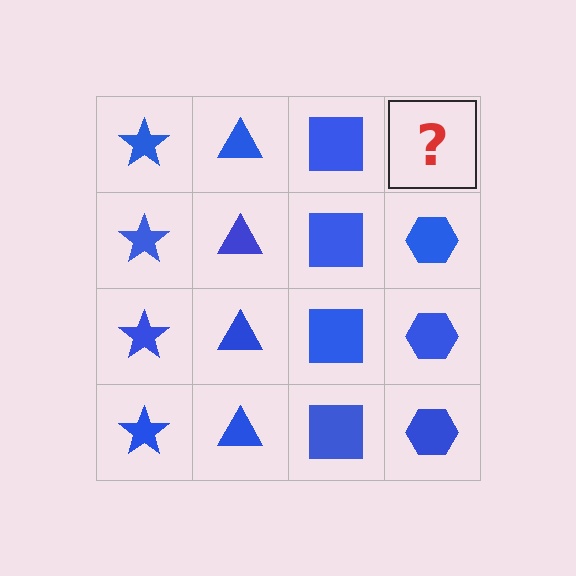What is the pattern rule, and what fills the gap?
The rule is that each column has a consistent shape. The gap should be filled with a blue hexagon.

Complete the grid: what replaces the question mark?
The question mark should be replaced with a blue hexagon.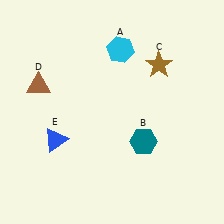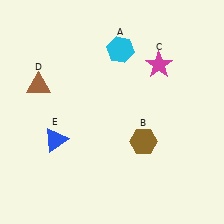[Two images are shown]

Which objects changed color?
B changed from teal to brown. C changed from brown to magenta.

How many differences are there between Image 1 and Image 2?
There are 2 differences between the two images.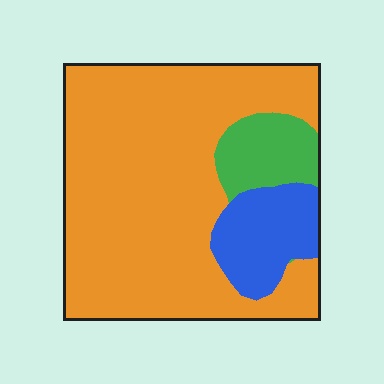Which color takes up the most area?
Orange, at roughly 75%.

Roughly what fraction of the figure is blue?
Blue takes up about one eighth (1/8) of the figure.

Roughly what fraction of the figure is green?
Green covers about 10% of the figure.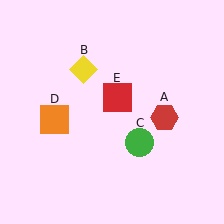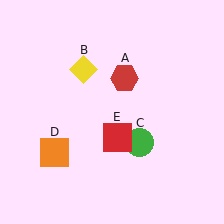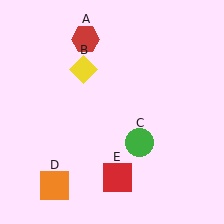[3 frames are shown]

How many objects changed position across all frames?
3 objects changed position: red hexagon (object A), orange square (object D), red square (object E).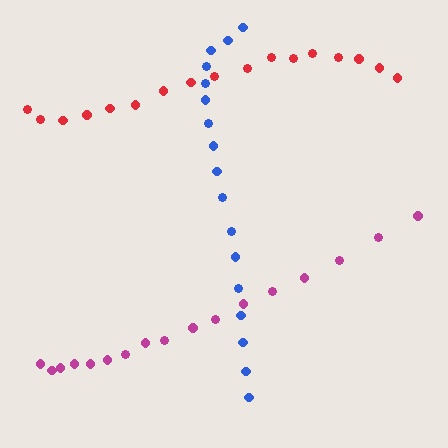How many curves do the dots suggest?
There are 3 distinct paths.